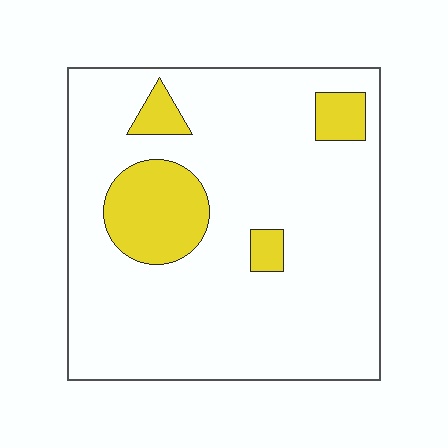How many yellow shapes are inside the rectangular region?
4.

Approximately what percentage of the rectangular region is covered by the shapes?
Approximately 15%.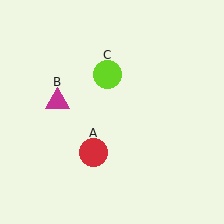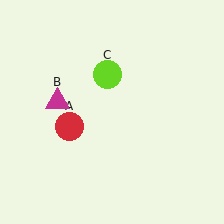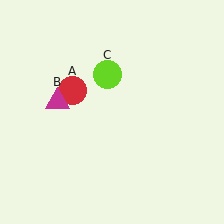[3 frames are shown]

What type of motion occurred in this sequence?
The red circle (object A) rotated clockwise around the center of the scene.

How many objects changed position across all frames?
1 object changed position: red circle (object A).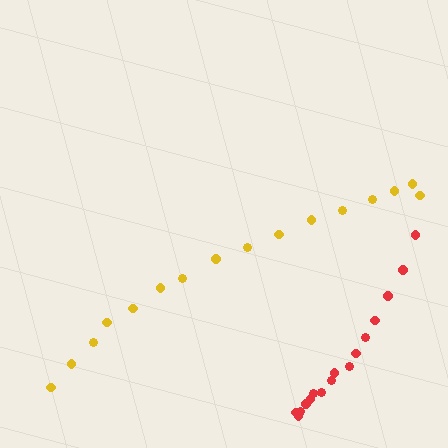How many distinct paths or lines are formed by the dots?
There are 2 distinct paths.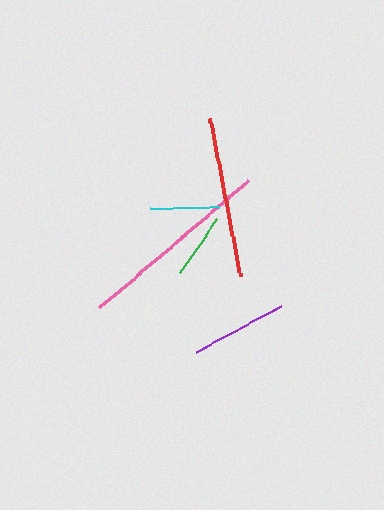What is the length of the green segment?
The green segment is approximately 65 pixels long.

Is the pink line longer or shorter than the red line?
The pink line is longer than the red line.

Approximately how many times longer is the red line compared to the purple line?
The red line is approximately 1.6 times the length of the purple line.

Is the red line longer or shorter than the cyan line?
The red line is longer than the cyan line.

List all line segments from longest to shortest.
From longest to shortest: pink, red, purple, cyan, green.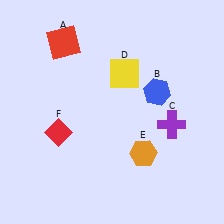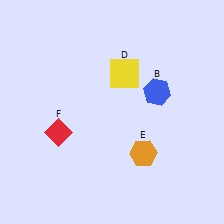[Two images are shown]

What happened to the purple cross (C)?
The purple cross (C) was removed in Image 2. It was in the bottom-right area of Image 1.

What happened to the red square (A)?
The red square (A) was removed in Image 2. It was in the top-left area of Image 1.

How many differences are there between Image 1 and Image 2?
There are 2 differences between the two images.